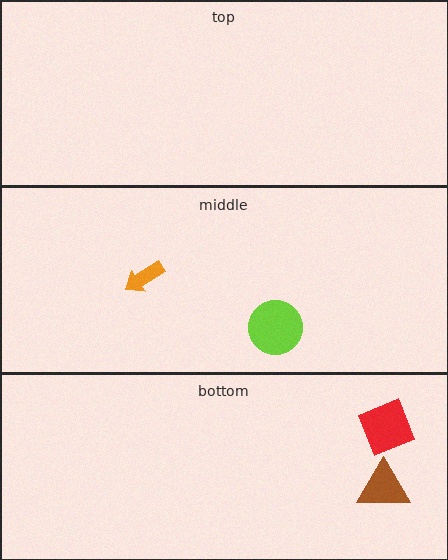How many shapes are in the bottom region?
2.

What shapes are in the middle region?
The orange arrow, the lime circle.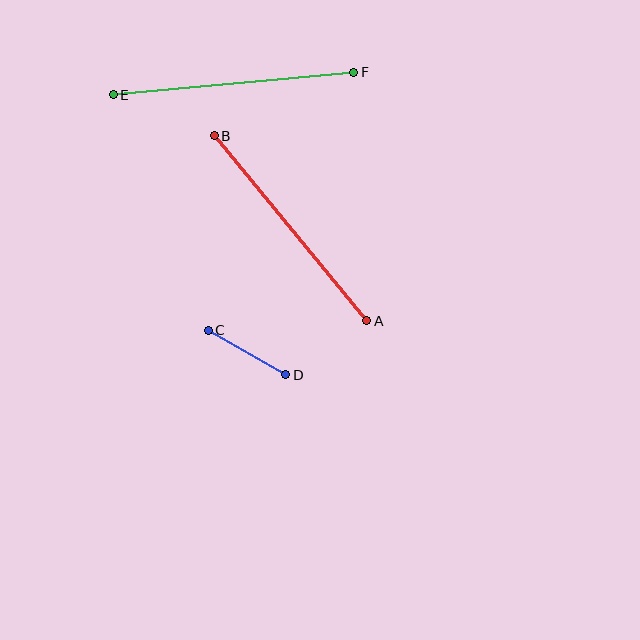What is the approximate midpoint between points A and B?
The midpoint is at approximately (291, 228) pixels.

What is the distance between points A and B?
The distance is approximately 240 pixels.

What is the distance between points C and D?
The distance is approximately 89 pixels.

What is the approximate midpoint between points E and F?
The midpoint is at approximately (233, 83) pixels.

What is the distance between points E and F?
The distance is approximately 242 pixels.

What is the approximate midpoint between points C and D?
The midpoint is at approximately (247, 352) pixels.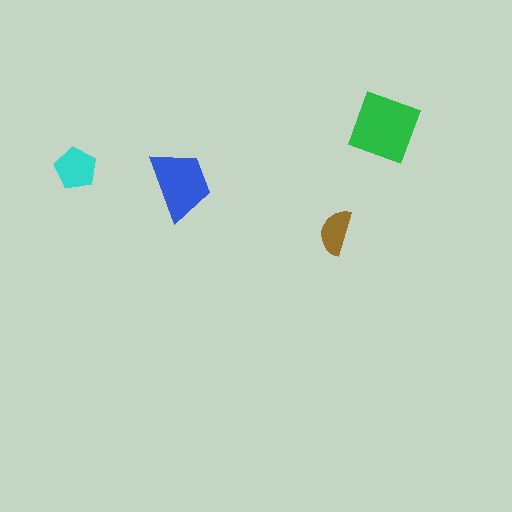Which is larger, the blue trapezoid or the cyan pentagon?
The blue trapezoid.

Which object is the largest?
The green square.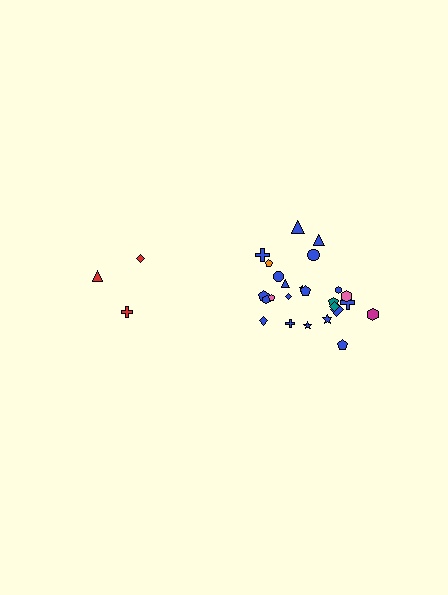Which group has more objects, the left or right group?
The right group.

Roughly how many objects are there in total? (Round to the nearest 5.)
Roughly 30 objects in total.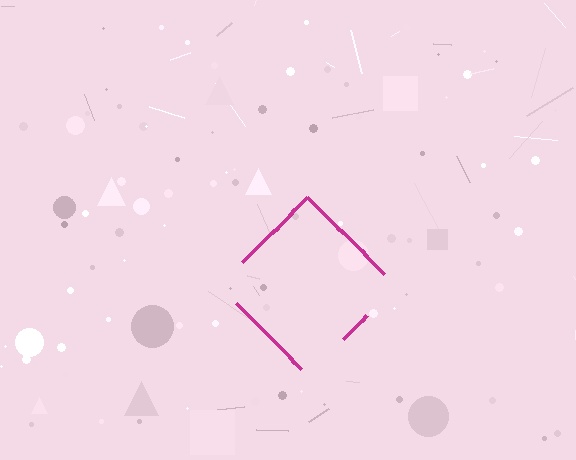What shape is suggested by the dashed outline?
The dashed outline suggests a diamond.